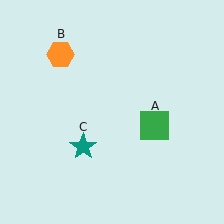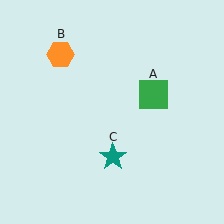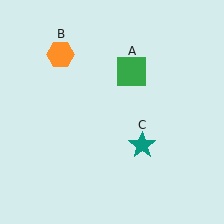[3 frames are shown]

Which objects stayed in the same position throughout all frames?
Orange hexagon (object B) remained stationary.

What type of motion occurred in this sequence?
The green square (object A), teal star (object C) rotated counterclockwise around the center of the scene.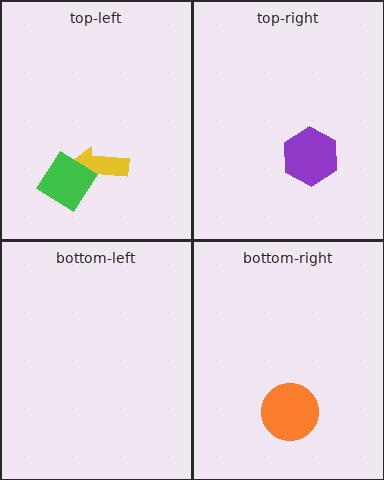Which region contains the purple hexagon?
The top-right region.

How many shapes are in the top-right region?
1.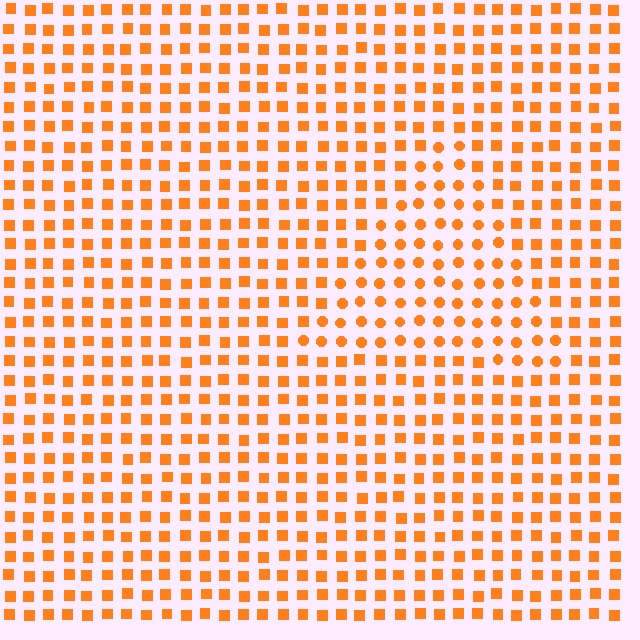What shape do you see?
I see a triangle.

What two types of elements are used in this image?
The image uses circles inside the triangle region and squares outside it.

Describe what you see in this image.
The image is filled with small orange elements arranged in a uniform grid. A triangle-shaped region contains circles, while the surrounding area contains squares. The boundary is defined purely by the change in element shape.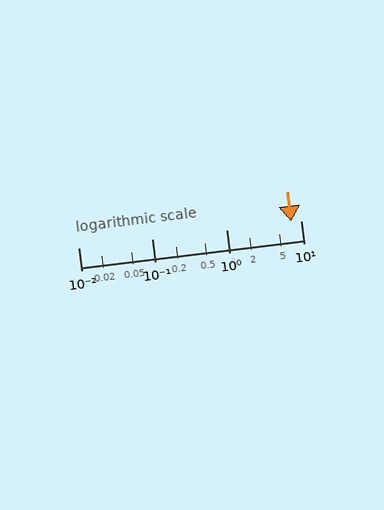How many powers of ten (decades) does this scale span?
The scale spans 3 decades, from 0.01 to 10.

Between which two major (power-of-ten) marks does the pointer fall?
The pointer is between 1 and 10.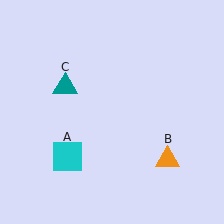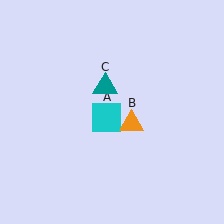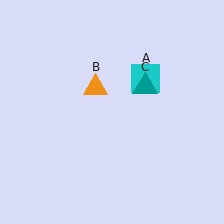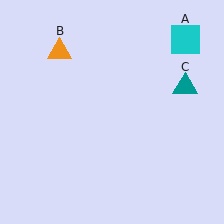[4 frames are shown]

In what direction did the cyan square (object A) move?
The cyan square (object A) moved up and to the right.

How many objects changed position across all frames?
3 objects changed position: cyan square (object A), orange triangle (object B), teal triangle (object C).